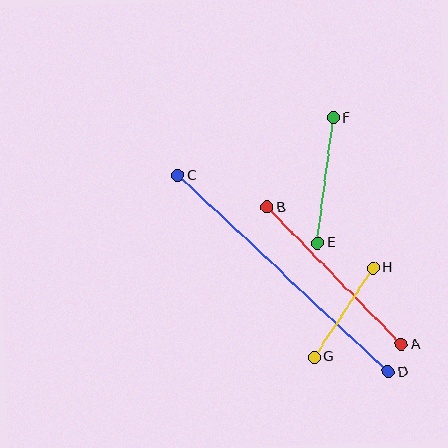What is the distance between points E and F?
The distance is approximately 126 pixels.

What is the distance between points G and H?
The distance is approximately 107 pixels.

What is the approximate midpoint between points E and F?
The midpoint is at approximately (325, 180) pixels.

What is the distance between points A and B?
The distance is approximately 192 pixels.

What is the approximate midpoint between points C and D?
The midpoint is at approximately (283, 274) pixels.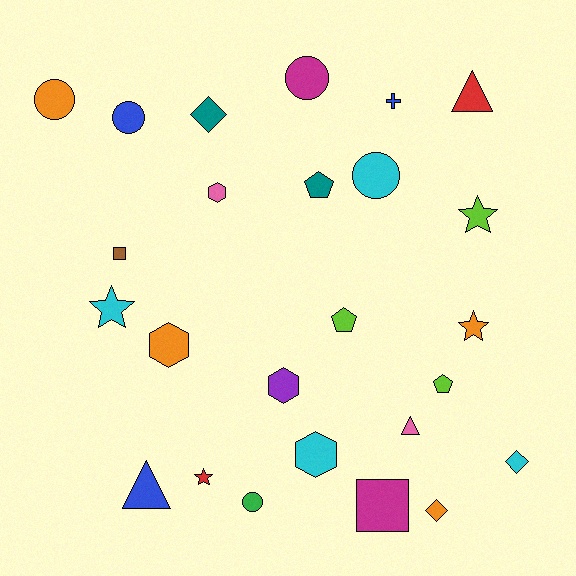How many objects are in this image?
There are 25 objects.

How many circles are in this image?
There are 5 circles.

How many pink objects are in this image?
There are 2 pink objects.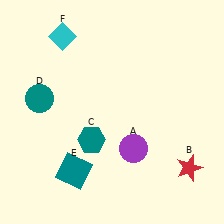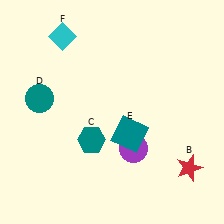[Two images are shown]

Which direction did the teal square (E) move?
The teal square (E) moved right.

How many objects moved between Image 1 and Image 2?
1 object moved between the two images.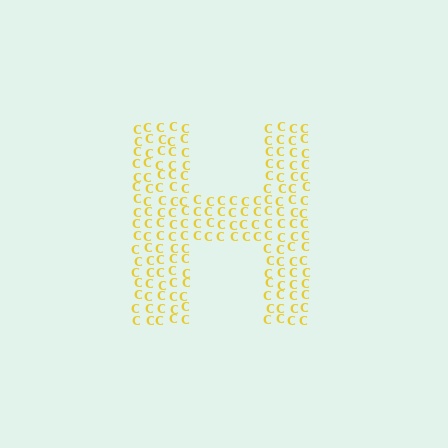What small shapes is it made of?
It is made of small letter C's.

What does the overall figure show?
The overall figure shows the letter H.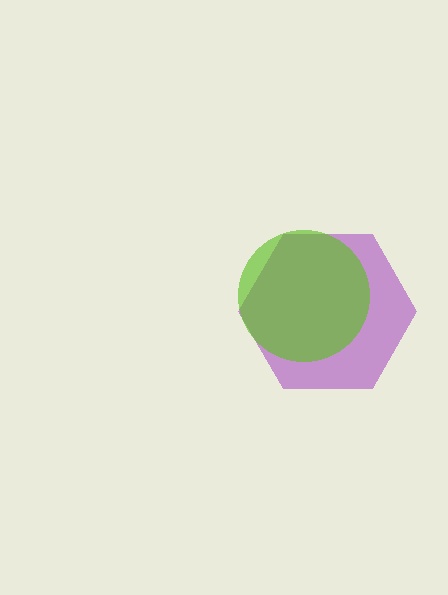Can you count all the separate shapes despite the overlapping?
Yes, there are 2 separate shapes.